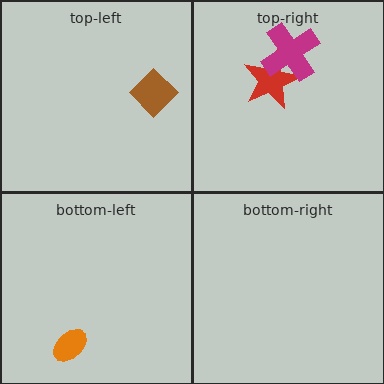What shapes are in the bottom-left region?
The orange ellipse.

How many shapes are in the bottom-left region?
1.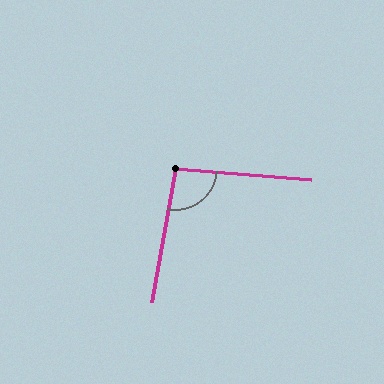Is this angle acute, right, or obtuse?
It is obtuse.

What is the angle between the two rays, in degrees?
Approximately 95 degrees.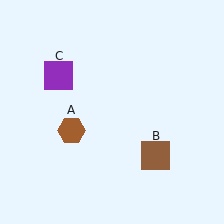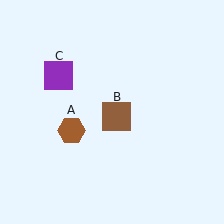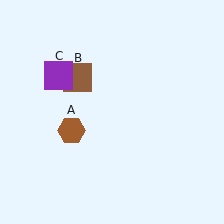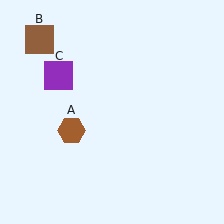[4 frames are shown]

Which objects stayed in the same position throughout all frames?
Brown hexagon (object A) and purple square (object C) remained stationary.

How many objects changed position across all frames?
1 object changed position: brown square (object B).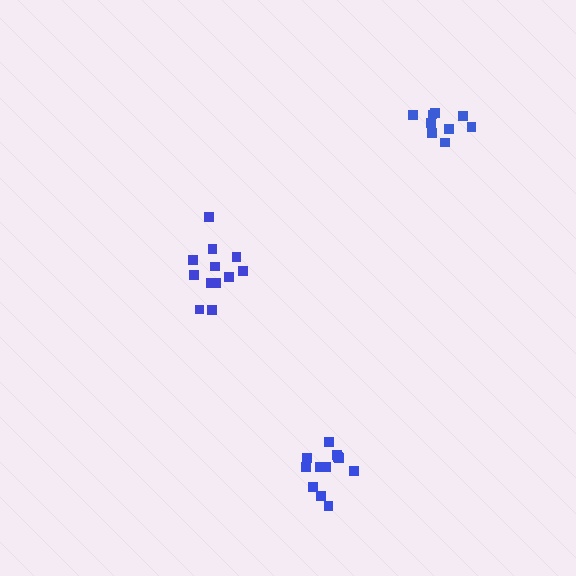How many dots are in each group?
Group 1: 12 dots, Group 2: 9 dots, Group 3: 12 dots (33 total).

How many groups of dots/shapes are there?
There are 3 groups.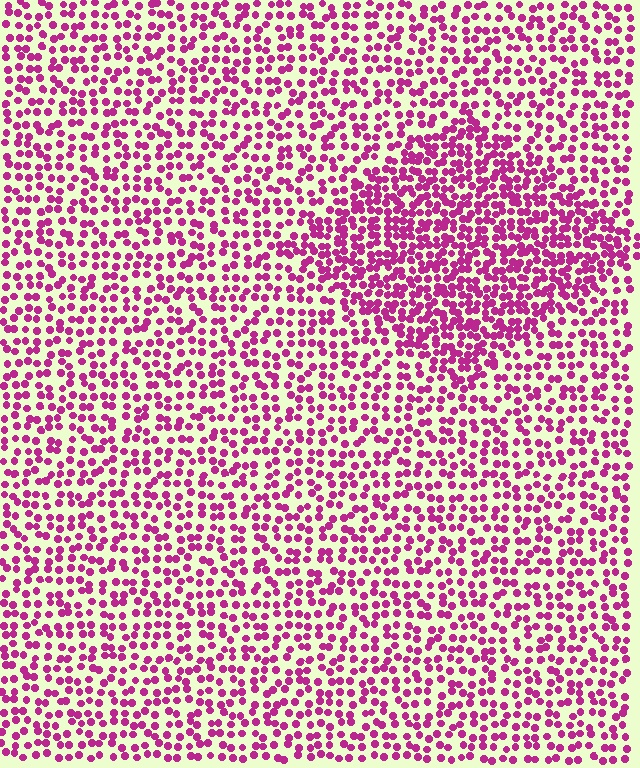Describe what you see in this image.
The image contains small magenta elements arranged at two different densities. A diamond-shaped region is visible where the elements are more densely packed than the surrounding area.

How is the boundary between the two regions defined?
The boundary is defined by a change in element density (approximately 1.7x ratio). All elements are the same color, size, and shape.